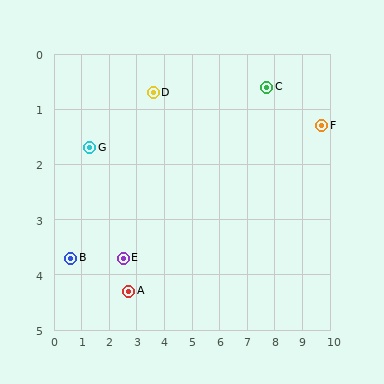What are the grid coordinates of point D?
Point D is at approximately (3.6, 0.7).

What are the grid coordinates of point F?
Point F is at approximately (9.7, 1.3).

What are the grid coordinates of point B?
Point B is at approximately (0.6, 3.7).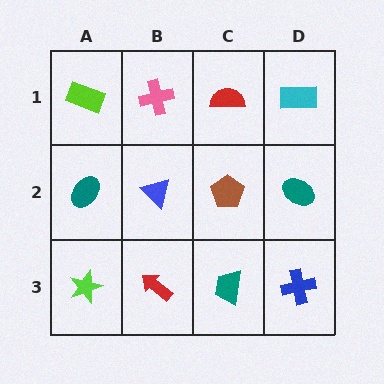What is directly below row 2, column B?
A red arrow.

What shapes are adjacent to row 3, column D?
A teal ellipse (row 2, column D), a teal trapezoid (row 3, column C).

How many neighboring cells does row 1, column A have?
2.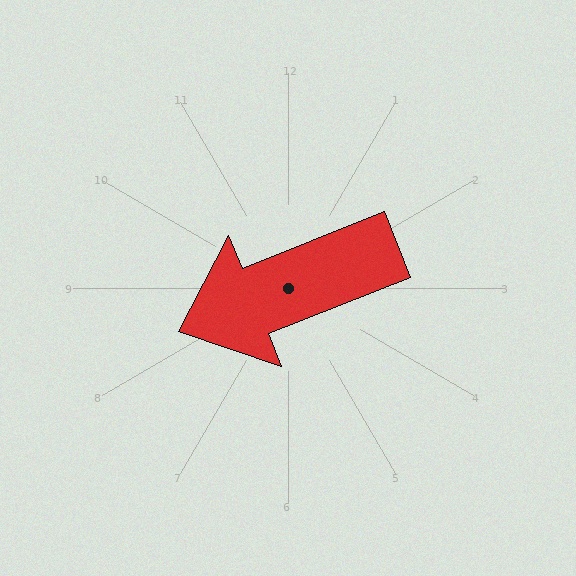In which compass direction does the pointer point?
West.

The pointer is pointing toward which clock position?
Roughly 8 o'clock.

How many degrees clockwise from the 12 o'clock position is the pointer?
Approximately 248 degrees.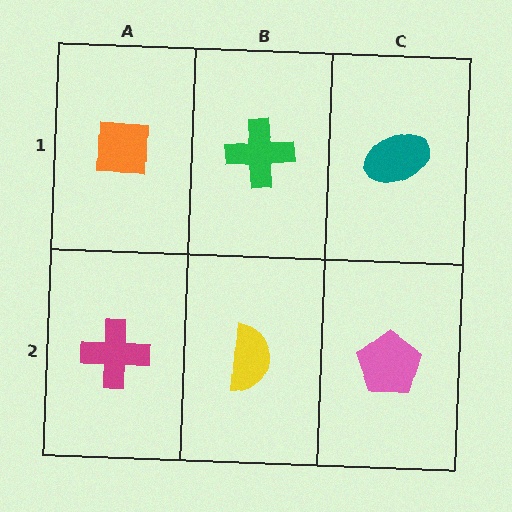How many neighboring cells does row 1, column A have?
2.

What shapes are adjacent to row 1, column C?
A pink pentagon (row 2, column C), a green cross (row 1, column B).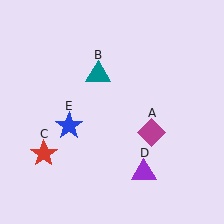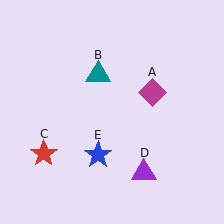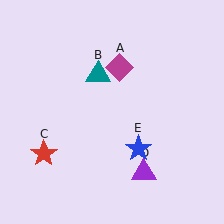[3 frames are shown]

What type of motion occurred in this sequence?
The magenta diamond (object A), blue star (object E) rotated counterclockwise around the center of the scene.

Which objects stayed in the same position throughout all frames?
Teal triangle (object B) and red star (object C) and purple triangle (object D) remained stationary.